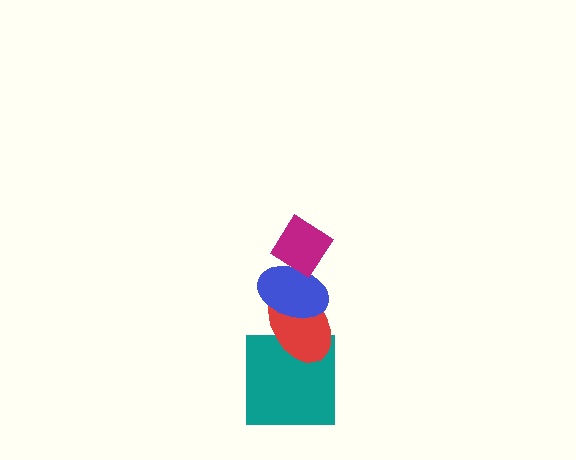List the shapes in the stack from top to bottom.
From top to bottom: the magenta diamond, the blue ellipse, the red ellipse, the teal square.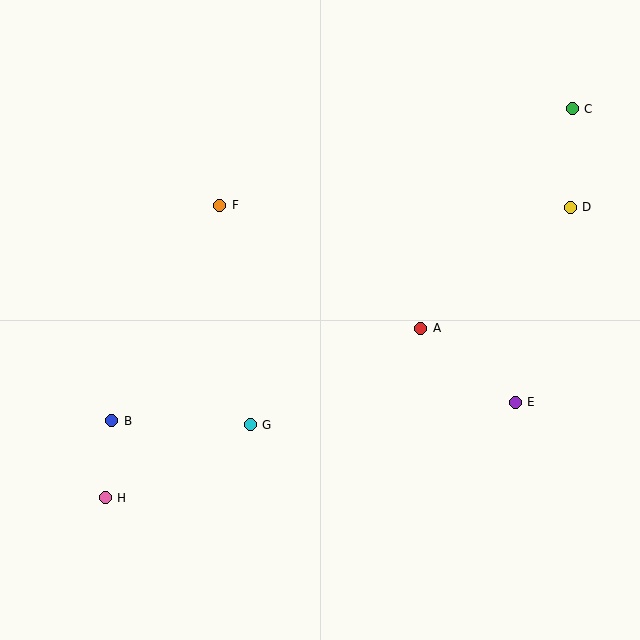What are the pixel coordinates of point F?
Point F is at (220, 205).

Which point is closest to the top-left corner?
Point F is closest to the top-left corner.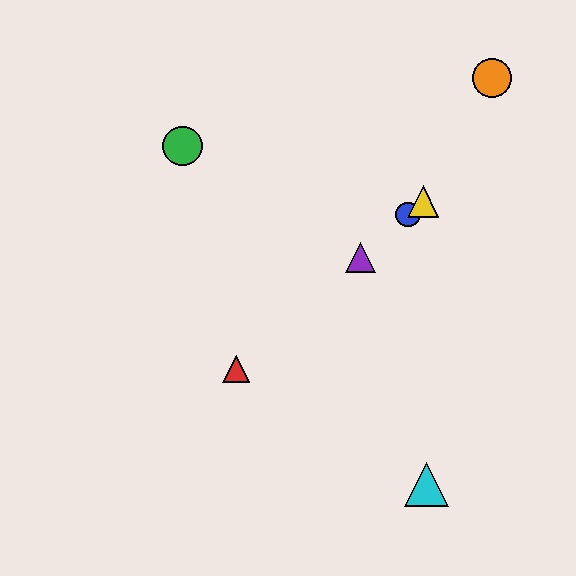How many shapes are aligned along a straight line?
4 shapes (the red triangle, the blue circle, the yellow triangle, the purple triangle) are aligned along a straight line.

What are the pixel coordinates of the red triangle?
The red triangle is at (236, 369).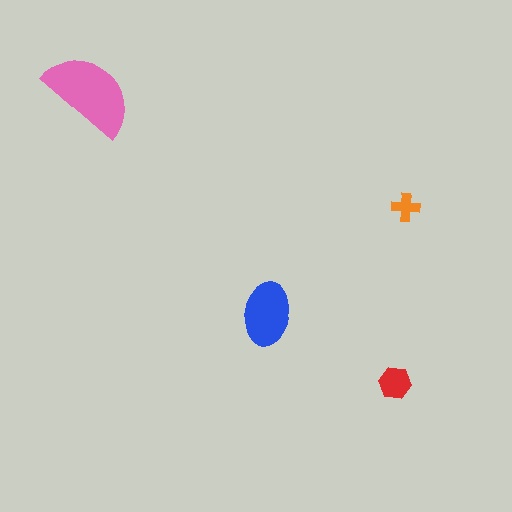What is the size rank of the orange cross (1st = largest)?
4th.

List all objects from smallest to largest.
The orange cross, the red hexagon, the blue ellipse, the pink semicircle.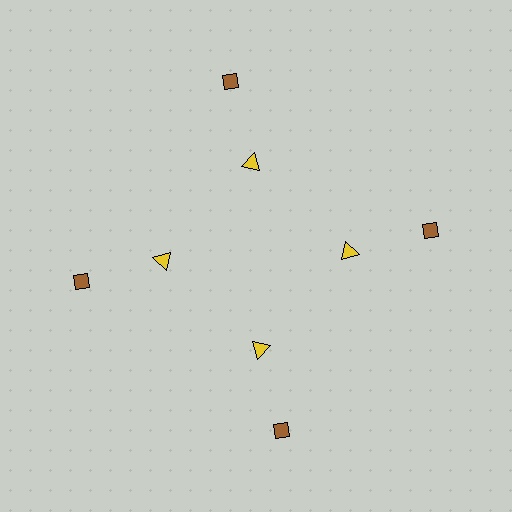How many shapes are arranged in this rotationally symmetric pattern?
There are 8 shapes, arranged in 4 groups of 2.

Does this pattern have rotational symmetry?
Yes, this pattern has 4-fold rotational symmetry. It looks the same after rotating 90 degrees around the center.